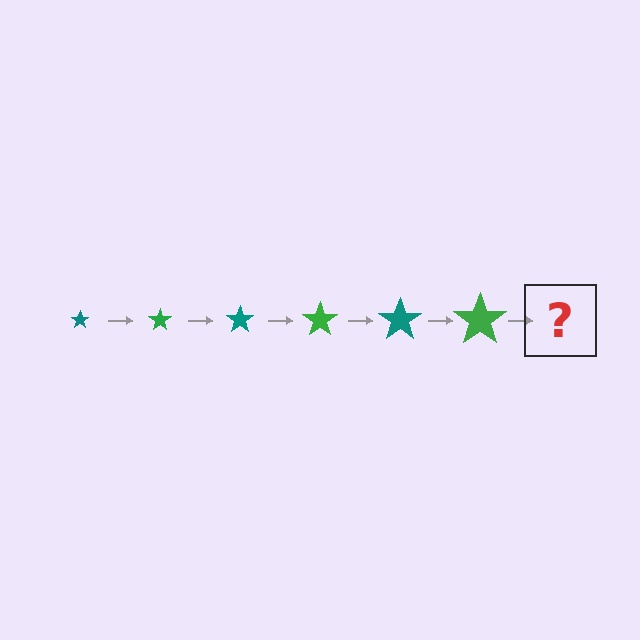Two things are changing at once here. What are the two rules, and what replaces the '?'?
The two rules are that the star grows larger each step and the color cycles through teal and green. The '?' should be a teal star, larger than the previous one.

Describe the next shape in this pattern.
It should be a teal star, larger than the previous one.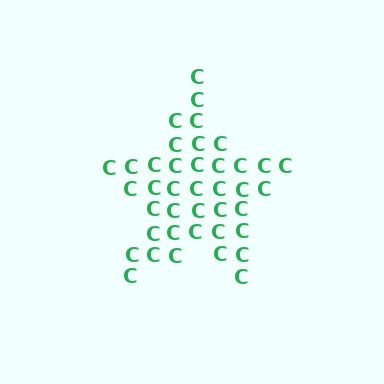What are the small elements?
The small elements are letter C's.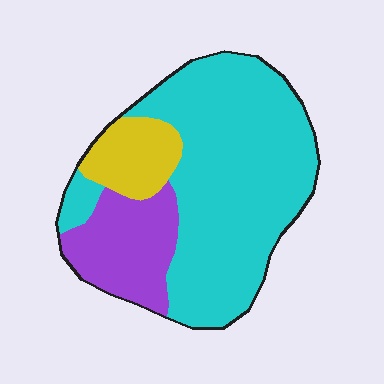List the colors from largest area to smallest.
From largest to smallest: cyan, purple, yellow.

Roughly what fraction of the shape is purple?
Purple covers 20% of the shape.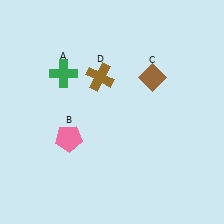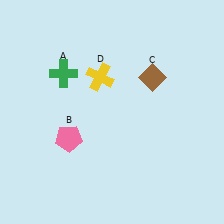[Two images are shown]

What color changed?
The cross (D) changed from brown in Image 1 to yellow in Image 2.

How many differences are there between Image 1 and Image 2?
There is 1 difference between the two images.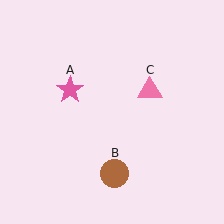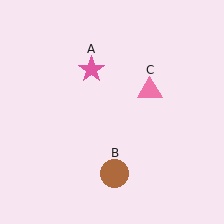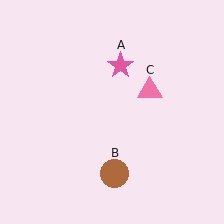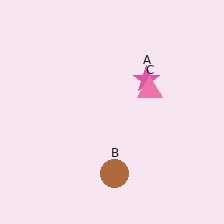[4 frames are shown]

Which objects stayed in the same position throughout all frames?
Brown circle (object B) and pink triangle (object C) remained stationary.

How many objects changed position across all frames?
1 object changed position: pink star (object A).